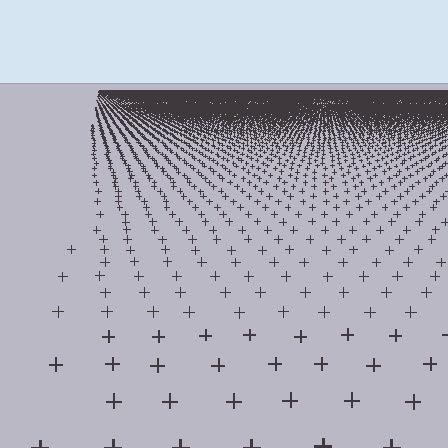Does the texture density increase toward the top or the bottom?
Density increases toward the top.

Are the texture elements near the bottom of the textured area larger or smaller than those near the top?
Larger. Near the bottom, elements are closer to the viewer and appear at a bigger on-screen size.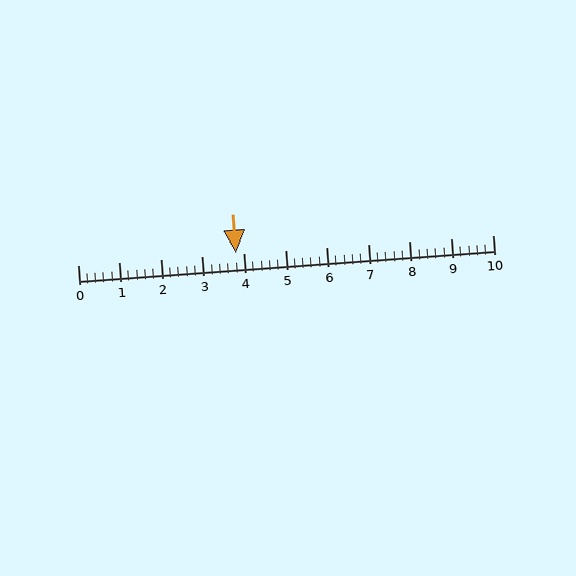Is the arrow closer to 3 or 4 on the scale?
The arrow is closer to 4.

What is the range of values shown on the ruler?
The ruler shows values from 0 to 10.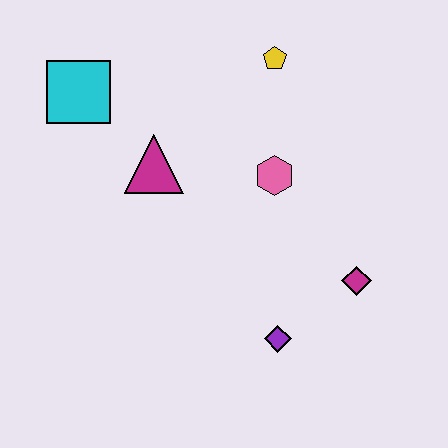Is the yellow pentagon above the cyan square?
Yes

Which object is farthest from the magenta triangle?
The magenta diamond is farthest from the magenta triangle.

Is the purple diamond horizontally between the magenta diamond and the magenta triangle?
Yes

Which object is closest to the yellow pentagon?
The pink hexagon is closest to the yellow pentagon.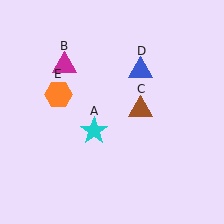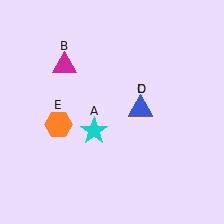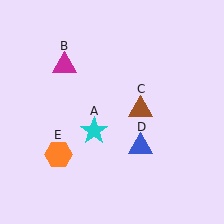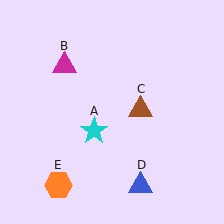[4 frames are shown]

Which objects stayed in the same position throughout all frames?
Cyan star (object A) and magenta triangle (object B) and brown triangle (object C) remained stationary.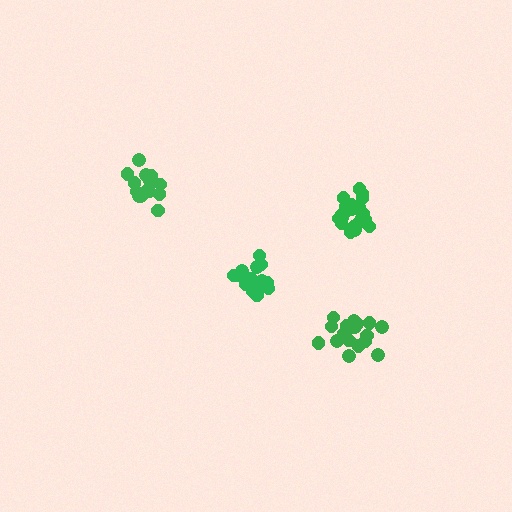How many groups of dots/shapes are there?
There are 4 groups.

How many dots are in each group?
Group 1: 17 dots, Group 2: 16 dots, Group 3: 18 dots, Group 4: 21 dots (72 total).